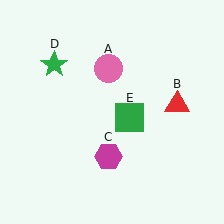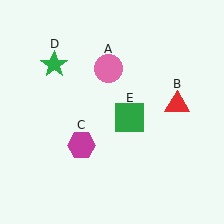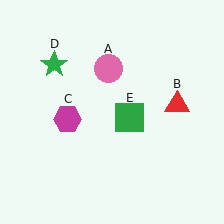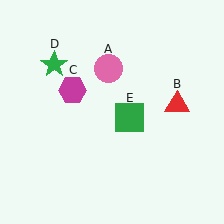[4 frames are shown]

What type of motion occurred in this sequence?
The magenta hexagon (object C) rotated clockwise around the center of the scene.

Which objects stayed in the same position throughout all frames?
Pink circle (object A) and red triangle (object B) and green star (object D) and green square (object E) remained stationary.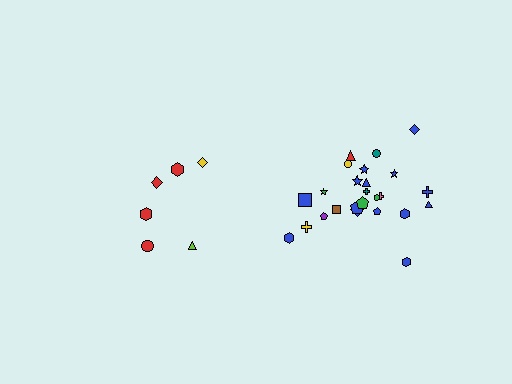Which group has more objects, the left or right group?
The right group.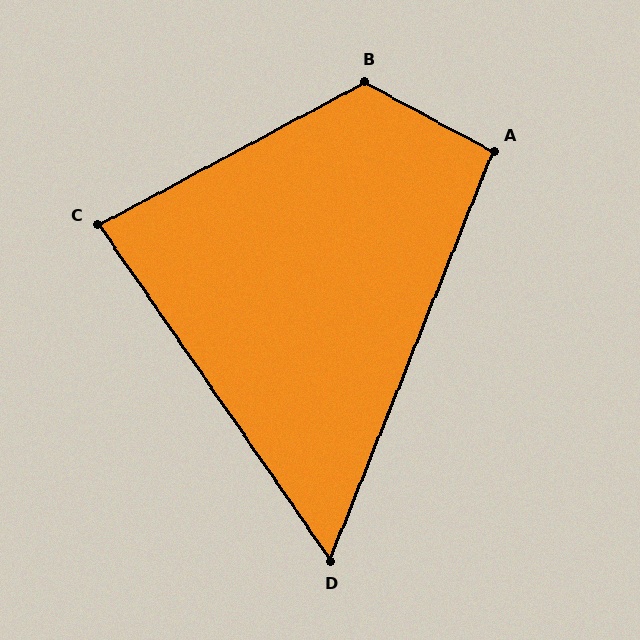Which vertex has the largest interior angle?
B, at approximately 124 degrees.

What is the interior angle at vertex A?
Approximately 96 degrees (obtuse).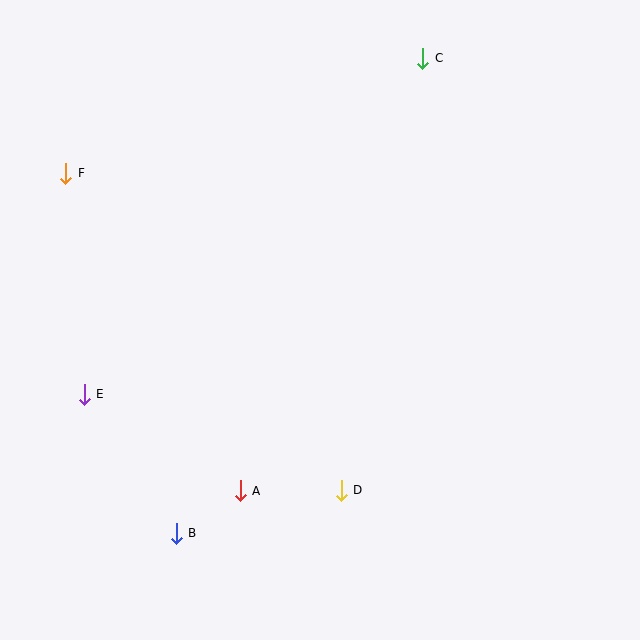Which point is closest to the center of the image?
Point D at (341, 490) is closest to the center.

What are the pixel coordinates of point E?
Point E is at (84, 394).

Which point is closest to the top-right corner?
Point C is closest to the top-right corner.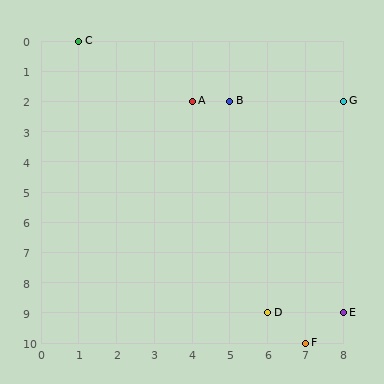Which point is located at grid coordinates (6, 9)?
Point D is at (6, 9).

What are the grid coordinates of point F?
Point F is at grid coordinates (7, 10).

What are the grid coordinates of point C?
Point C is at grid coordinates (1, 0).